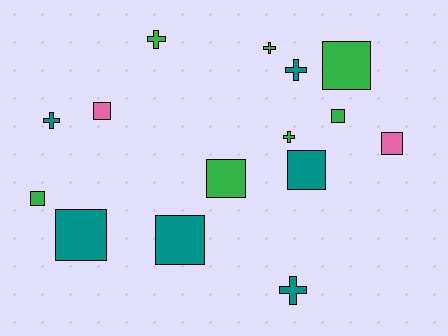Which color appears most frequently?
Green, with 7 objects.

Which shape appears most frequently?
Square, with 9 objects.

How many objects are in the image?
There are 15 objects.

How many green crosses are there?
There are 3 green crosses.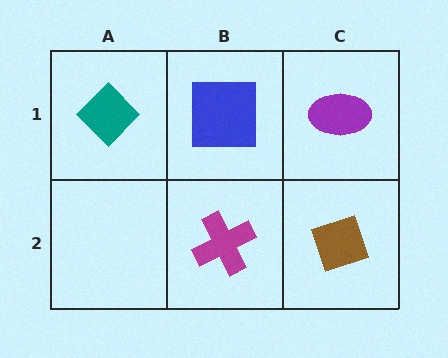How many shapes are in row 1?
3 shapes.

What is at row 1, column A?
A teal diamond.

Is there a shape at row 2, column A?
No, that cell is empty.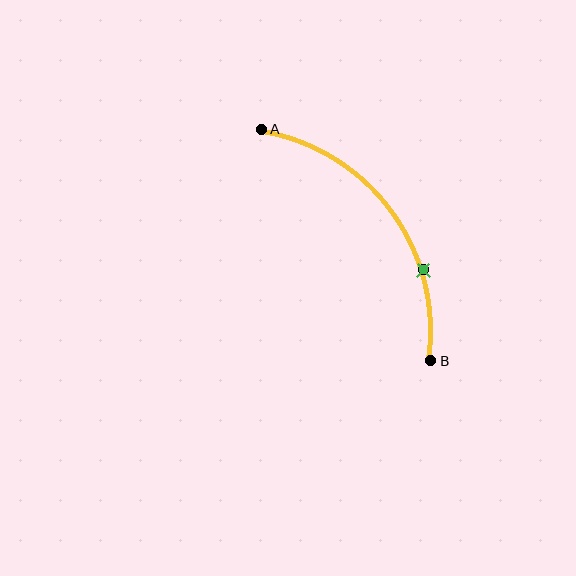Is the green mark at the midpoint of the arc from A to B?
No. The green mark lies on the arc but is closer to endpoint B. The arc midpoint would be at the point on the curve equidistant along the arc from both A and B.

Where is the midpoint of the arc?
The arc midpoint is the point on the curve farthest from the straight line joining A and B. It sits above and to the right of that line.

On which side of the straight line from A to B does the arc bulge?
The arc bulges above and to the right of the straight line connecting A and B.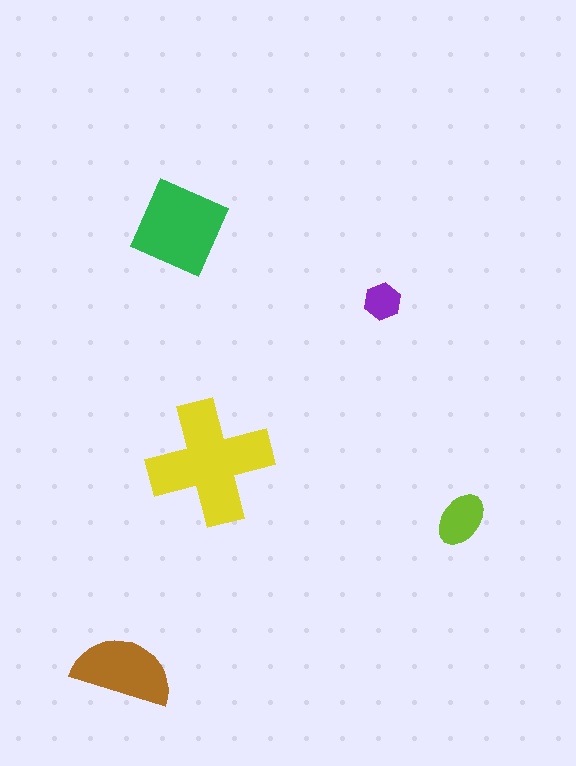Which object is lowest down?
The brown semicircle is bottommost.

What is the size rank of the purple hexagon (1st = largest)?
5th.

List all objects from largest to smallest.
The yellow cross, the green square, the brown semicircle, the lime ellipse, the purple hexagon.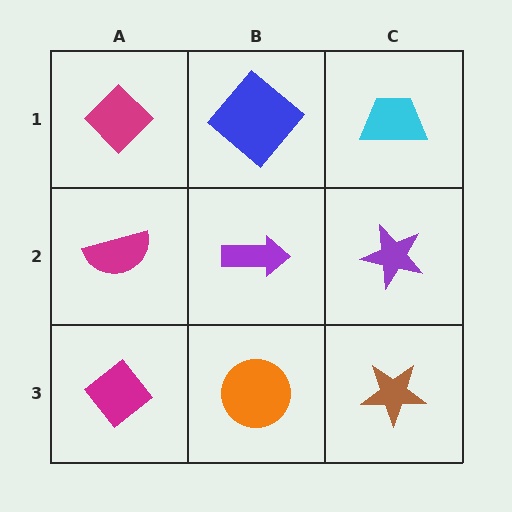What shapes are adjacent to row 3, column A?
A magenta semicircle (row 2, column A), an orange circle (row 3, column B).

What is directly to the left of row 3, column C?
An orange circle.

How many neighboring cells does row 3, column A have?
2.